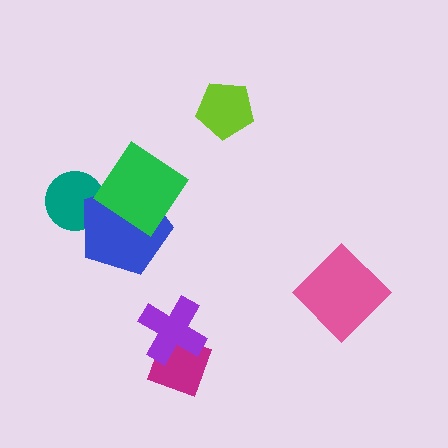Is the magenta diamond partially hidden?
Yes, it is partially covered by another shape.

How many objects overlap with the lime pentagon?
0 objects overlap with the lime pentagon.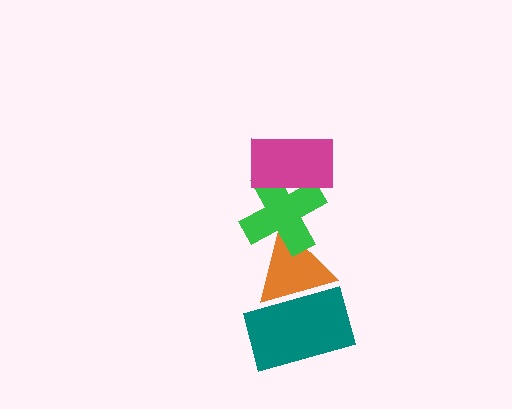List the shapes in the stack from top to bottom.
From top to bottom: the magenta rectangle, the green cross, the orange triangle, the teal rectangle.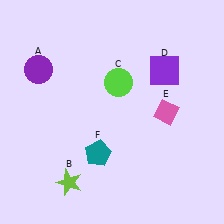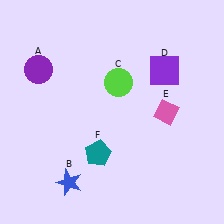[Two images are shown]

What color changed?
The star (B) changed from lime in Image 1 to blue in Image 2.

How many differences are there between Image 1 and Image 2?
There is 1 difference between the two images.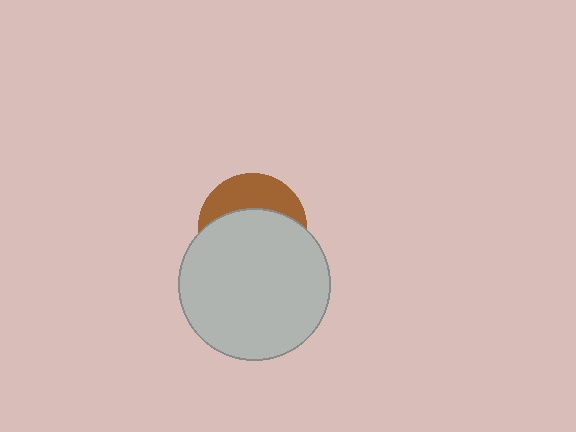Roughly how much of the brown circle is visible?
A small part of it is visible (roughly 36%).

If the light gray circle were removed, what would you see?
You would see the complete brown circle.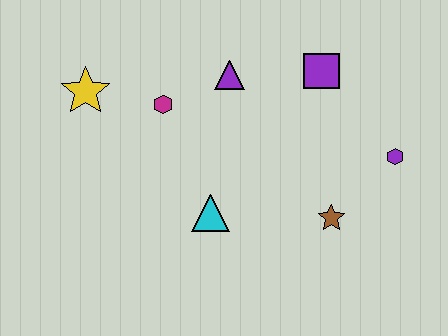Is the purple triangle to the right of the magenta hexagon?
Yes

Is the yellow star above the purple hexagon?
Yes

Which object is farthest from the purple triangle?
The purple hexagon is farthest from the purple triangle.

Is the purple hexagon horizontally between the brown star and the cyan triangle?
No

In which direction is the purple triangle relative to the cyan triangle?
The purple triangle is above the cyan triangle.